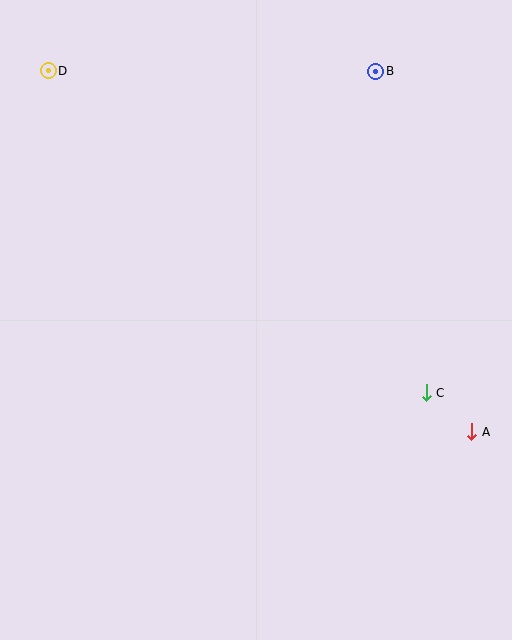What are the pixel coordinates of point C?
Point C is at (426, 393).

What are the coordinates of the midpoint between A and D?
The midpoint between A and D is at (260, 251).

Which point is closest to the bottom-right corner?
Point A is closest to the bottom-right corner.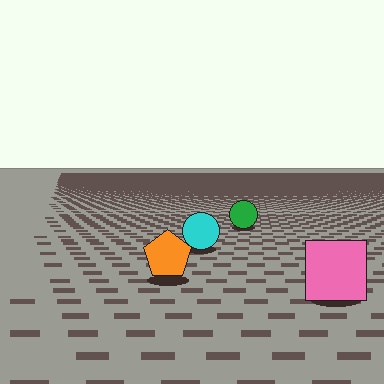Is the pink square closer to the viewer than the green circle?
Yes. The pink square is closer — you can tell from the texture gradient: the ground texture is coarser near it.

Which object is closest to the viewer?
The pink square is closest. The texture marks near it are larger and more spread out.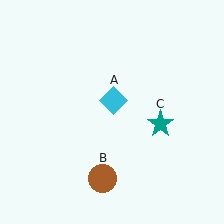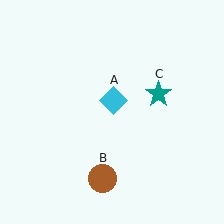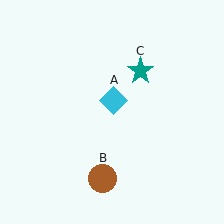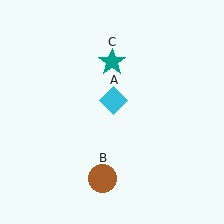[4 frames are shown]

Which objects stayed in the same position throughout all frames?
Cyan diamond (object A) and brown circle (object B) remained stationary.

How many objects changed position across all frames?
1 object changed position: teal star (object C).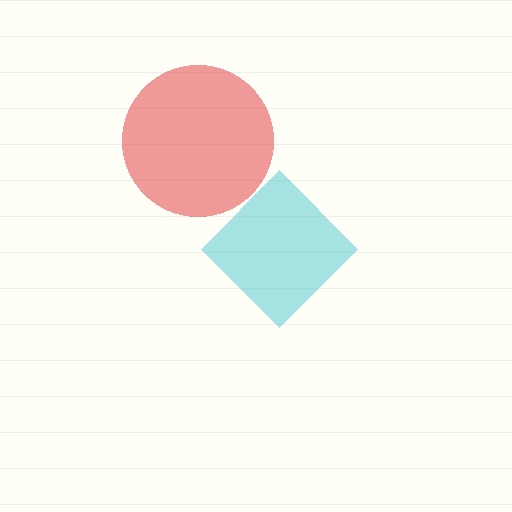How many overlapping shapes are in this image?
There are 2 overlapping shapes in the image.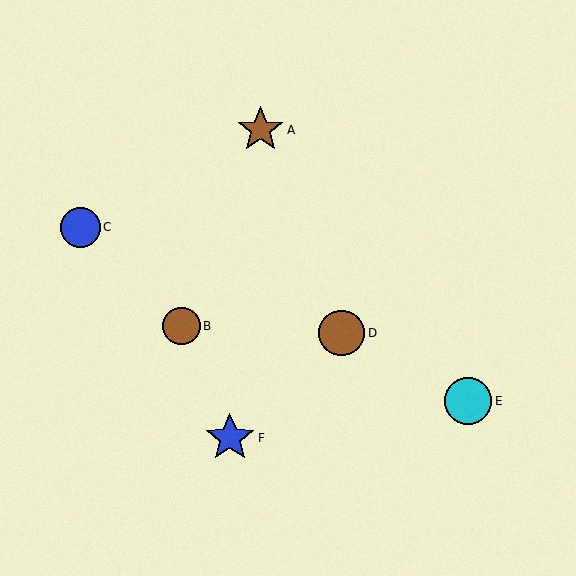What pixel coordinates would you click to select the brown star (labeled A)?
Click at (261, 130) to select the brown star A.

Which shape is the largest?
The blue star (labeled F) is the largest.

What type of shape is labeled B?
Shape B is a brown circle.